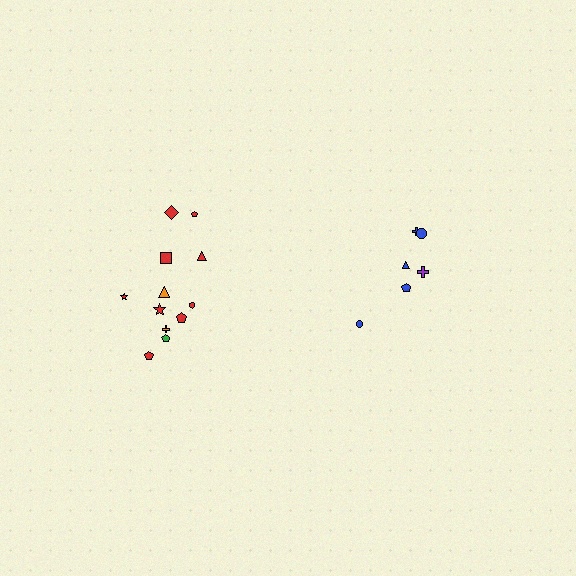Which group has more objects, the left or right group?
The left group.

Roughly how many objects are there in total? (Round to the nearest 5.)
Roughly 20 objects in total.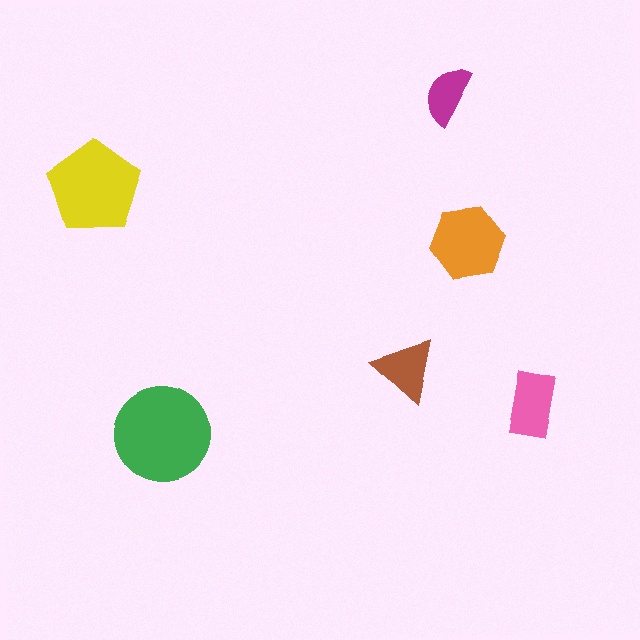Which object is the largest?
The green circle.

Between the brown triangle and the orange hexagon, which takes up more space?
The orange hexagon.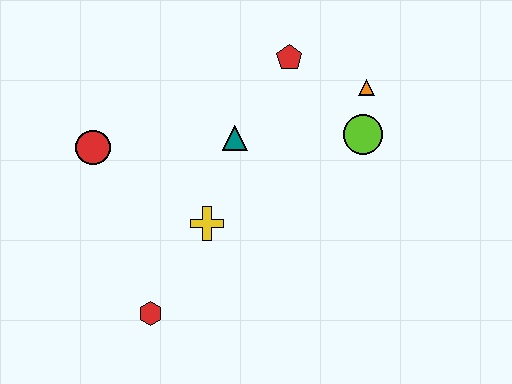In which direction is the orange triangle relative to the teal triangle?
The orange triangle is to the right of the teal triangle.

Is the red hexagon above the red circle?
No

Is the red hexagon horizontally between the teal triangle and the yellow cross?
No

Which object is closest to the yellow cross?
The teal triangle is closest to the yellow cross.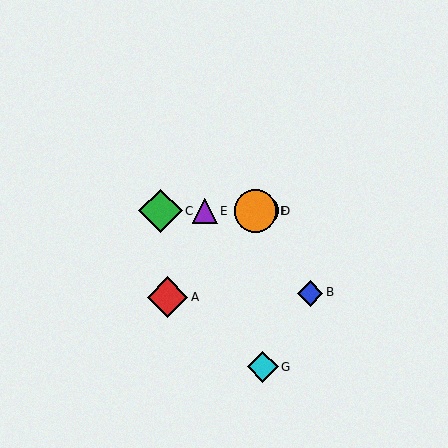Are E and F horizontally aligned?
Yes, both are at y≈211.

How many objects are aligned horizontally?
4 objects (C, D, E, F) are aligned horizontally.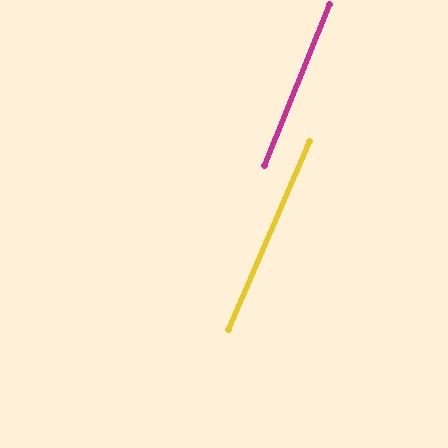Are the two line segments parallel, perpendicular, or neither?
Parallel — their directions differ by only 1.7°.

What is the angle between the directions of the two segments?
Approximately 2 degrees.